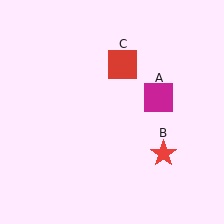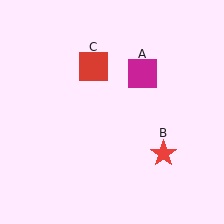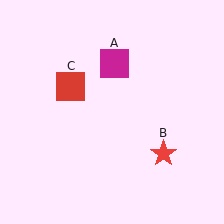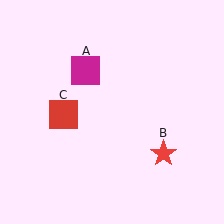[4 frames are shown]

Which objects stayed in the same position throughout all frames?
Red star (object B) remained stationary.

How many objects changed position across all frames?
2 objects changed position: magenta square (object A), red square (object C).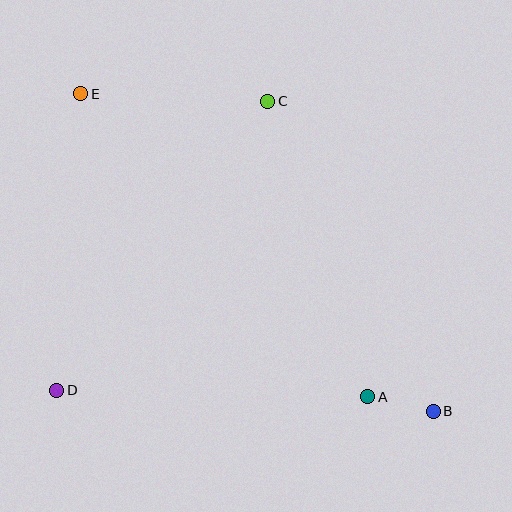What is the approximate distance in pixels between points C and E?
The distance between C and E is approximately 187 pixels.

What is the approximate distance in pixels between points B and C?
The distance between B and C is approximately 351 pixels.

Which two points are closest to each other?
Points A and B are closest to each other.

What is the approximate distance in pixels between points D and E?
The distance between D and E is approximately 297 pixels.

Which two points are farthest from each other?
Points B and E are farthest from each other.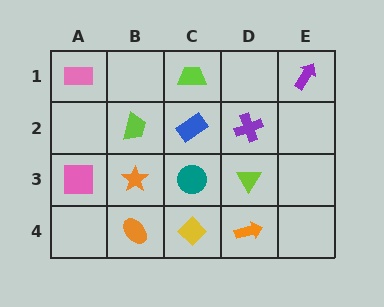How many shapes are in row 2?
3 shapes.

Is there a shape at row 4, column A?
No, that cell is empty.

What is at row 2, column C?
A blue rectangle.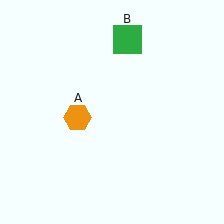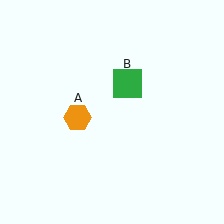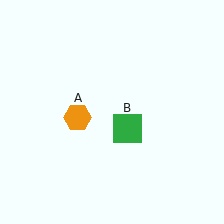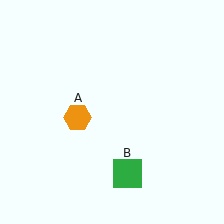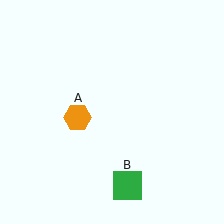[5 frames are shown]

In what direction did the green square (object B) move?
The green square (object B) moved down.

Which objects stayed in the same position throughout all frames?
Orange hexagon (object A) remained stationary.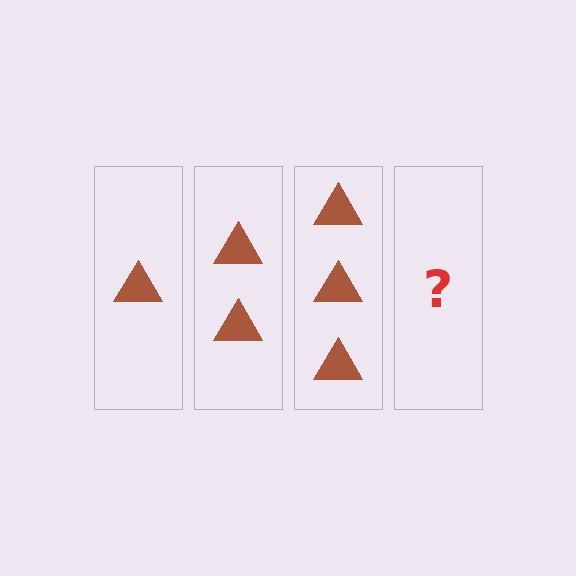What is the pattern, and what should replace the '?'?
The pattern is that each step adds one more triangle. The '?' should be 4 triangles.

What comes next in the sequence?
The next element should be 4 triangles.